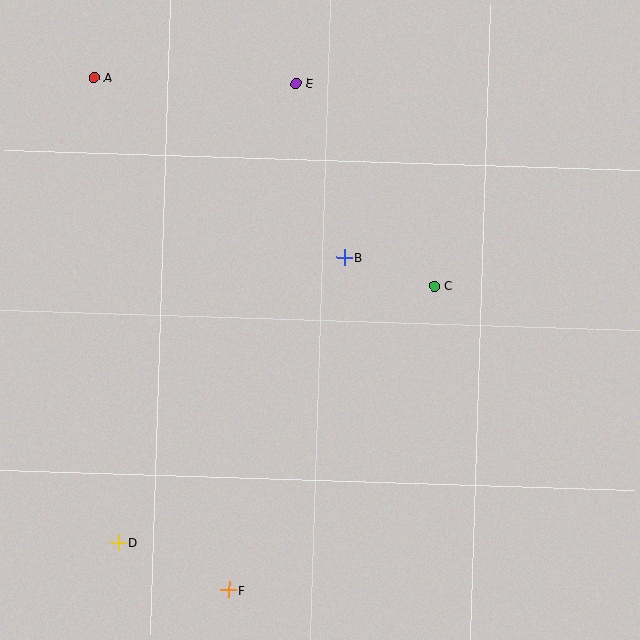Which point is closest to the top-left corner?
Point A is closest to the top-left corner.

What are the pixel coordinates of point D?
Point D is at (118, 542).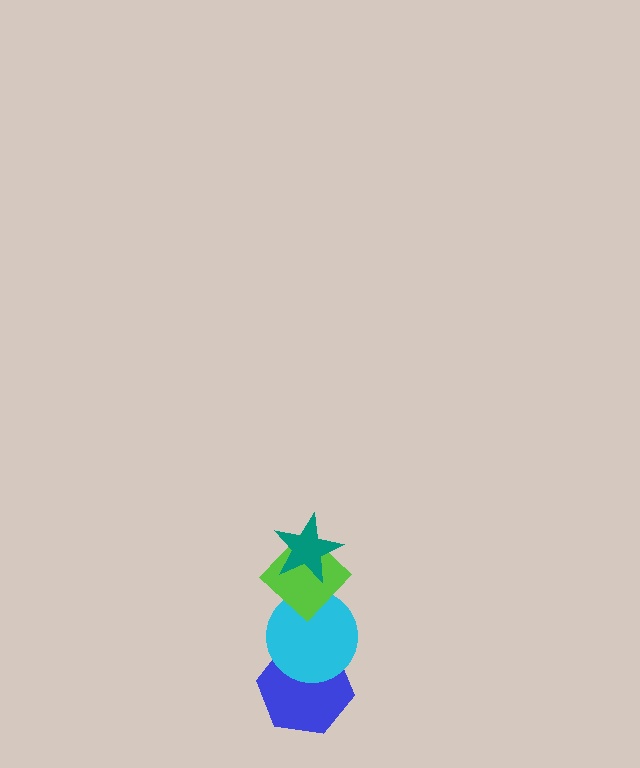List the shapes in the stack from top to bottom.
From top to bottom: the teal star, the lime diamond, the cyan circle, the blue hexagon.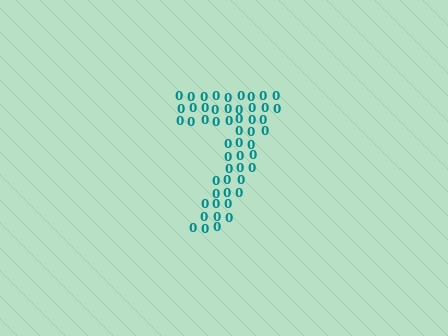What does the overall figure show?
The overall figure shows the digit 7.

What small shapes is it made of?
It is made of small digit 0's.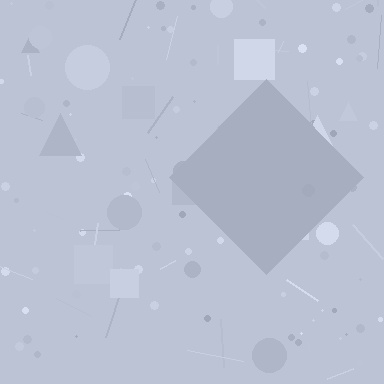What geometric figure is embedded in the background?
A diamond is embedded in the background.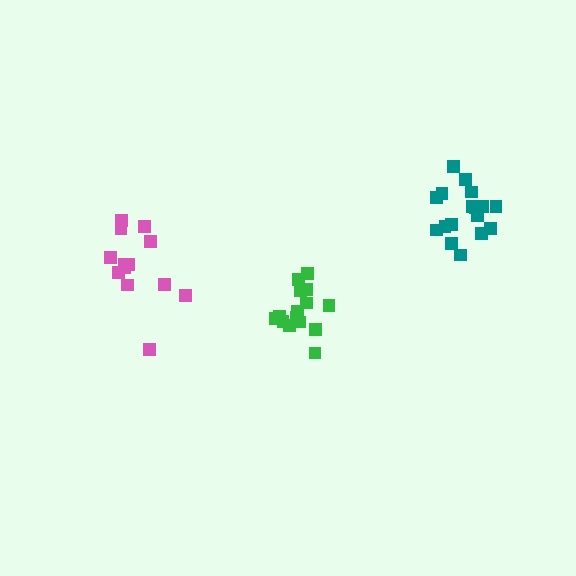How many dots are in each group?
Group 1: 15 dots, Group 2: 13 dots, Group 3: 18 dots (46 total).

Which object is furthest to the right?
The teal cluster is rightmost.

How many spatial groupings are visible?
There are 3 spatial groupings.